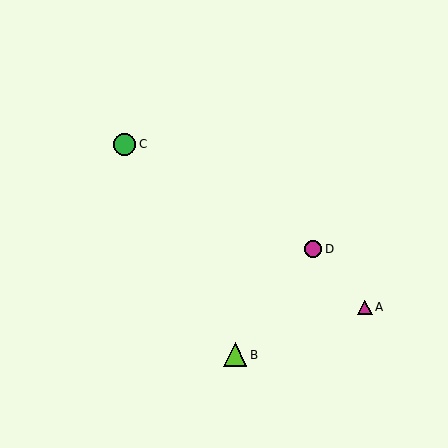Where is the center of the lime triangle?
The center of the lime triangle is at (235, 355).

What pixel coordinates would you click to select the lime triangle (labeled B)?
Click at (235, 355) to select the lime triangle B.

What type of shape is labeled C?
Shape C is a green circle.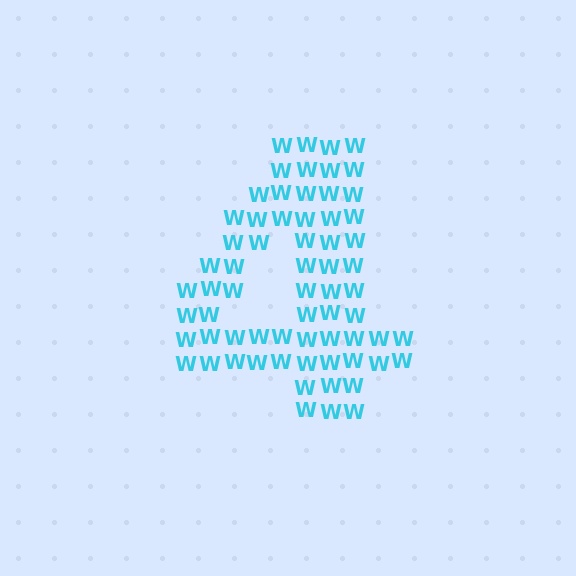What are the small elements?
The small elements are letter W's.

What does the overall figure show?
The overall figure shows the digit 4.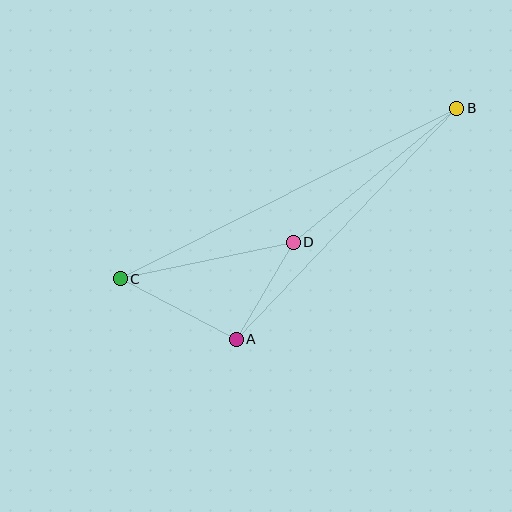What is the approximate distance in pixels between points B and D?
The distance between B and D is approximately 212 pixels.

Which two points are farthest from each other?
Points B and C are farthest from each other.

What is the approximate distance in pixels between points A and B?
The distance between A and B is approximately 320 pixels.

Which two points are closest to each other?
Points A and D are closest to each other.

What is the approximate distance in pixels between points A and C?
The distance between A and C is approximately 131 pixels.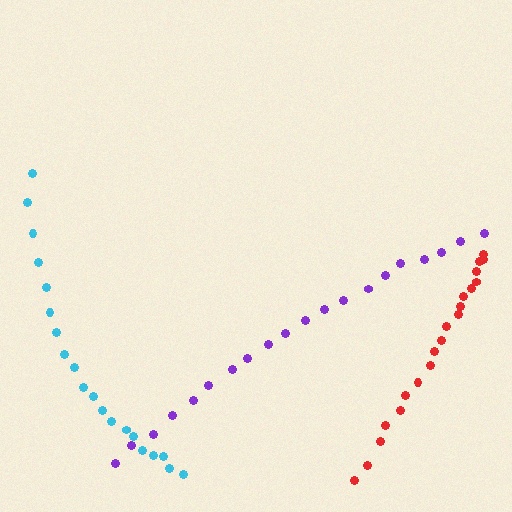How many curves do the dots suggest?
There are 3 distinct paths.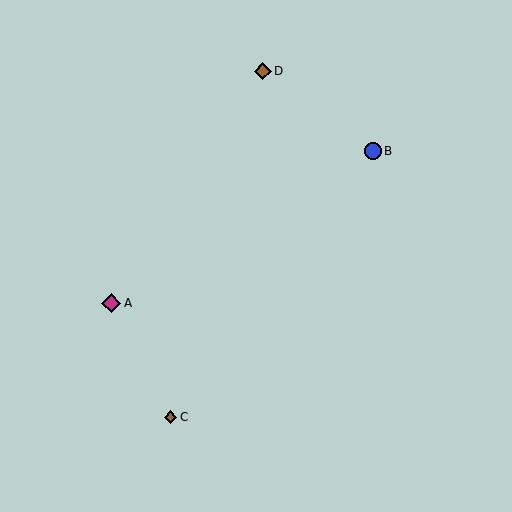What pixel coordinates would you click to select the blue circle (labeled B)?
Click at (373, 151) to select the blue circle B.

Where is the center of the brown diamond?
The center of the brown diamond is at (171, 417).